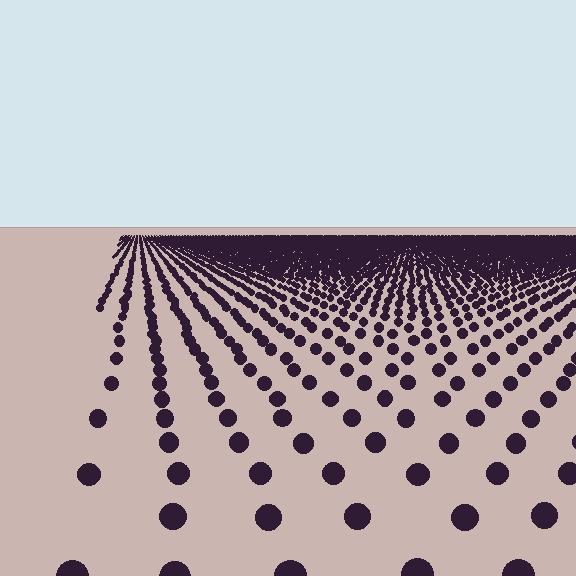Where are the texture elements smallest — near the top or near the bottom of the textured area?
Near the top.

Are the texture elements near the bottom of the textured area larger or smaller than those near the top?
Larger. Near the bottom, elements are closer to the viewer and appear at a bigger on-screen size.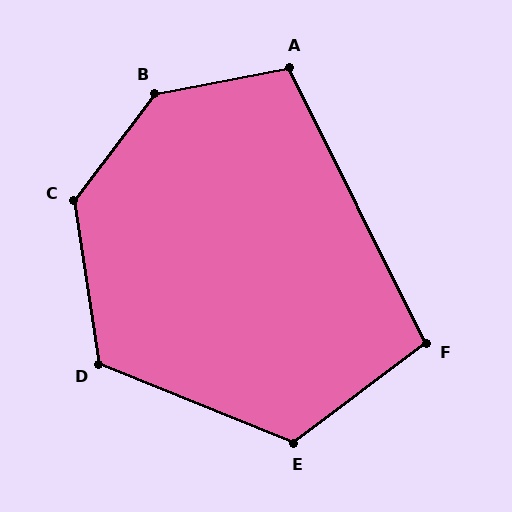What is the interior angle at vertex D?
Approximately 121 degrees (obtuse).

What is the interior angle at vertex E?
Approximately 121 degrees (obtuse).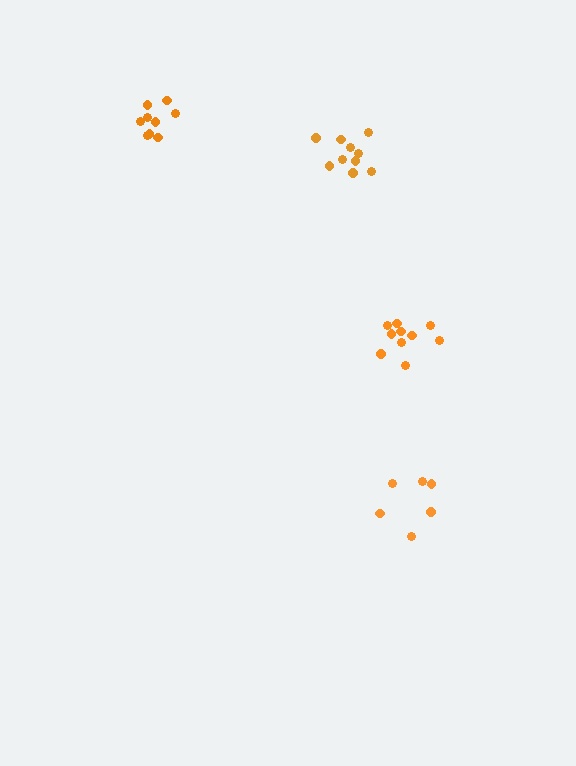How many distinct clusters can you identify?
There are 4 distinct clusters.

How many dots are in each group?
Group 1: 6 dots, Group 2: 9 dots, Group 3: 10 dots, Group 4: 10 dots (35 total).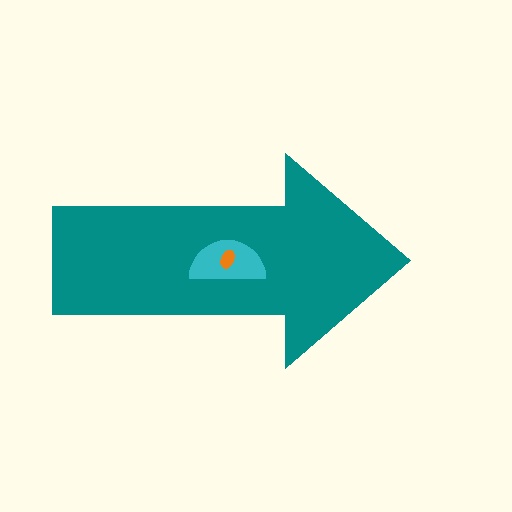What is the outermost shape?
The teal arrow.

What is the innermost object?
The orange ellipse.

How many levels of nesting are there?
3.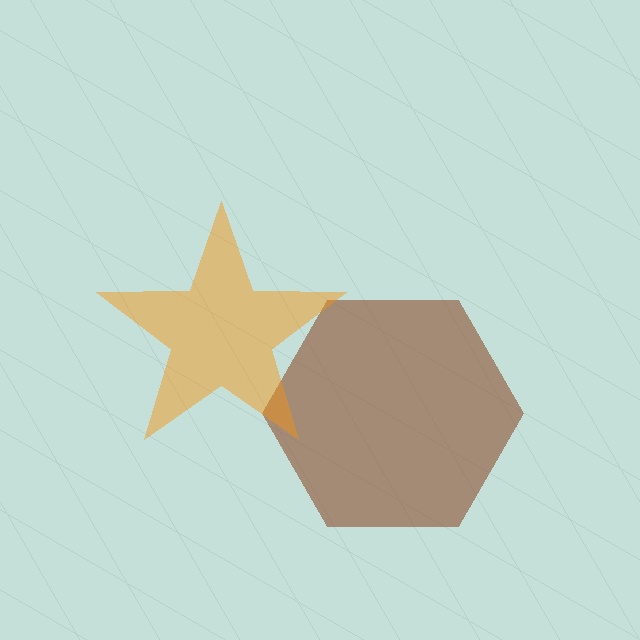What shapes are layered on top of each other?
The layered shapes are: a brown hexagon, an orange star.